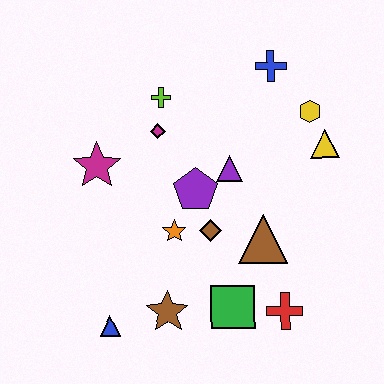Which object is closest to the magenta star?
The magenta diamond is closest to the magenta star.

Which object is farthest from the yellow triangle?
The blue triangle is farthest from the yellow triangle.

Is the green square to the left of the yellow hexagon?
Yes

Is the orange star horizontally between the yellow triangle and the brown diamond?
No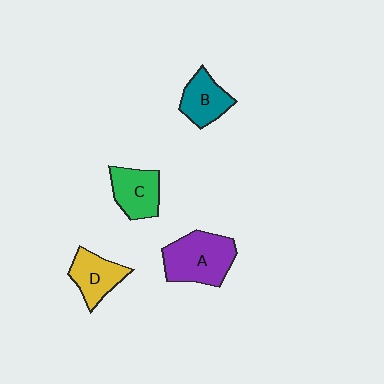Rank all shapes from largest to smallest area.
From largest to smallest: A (purple), C (green), D (yellow), B (teal).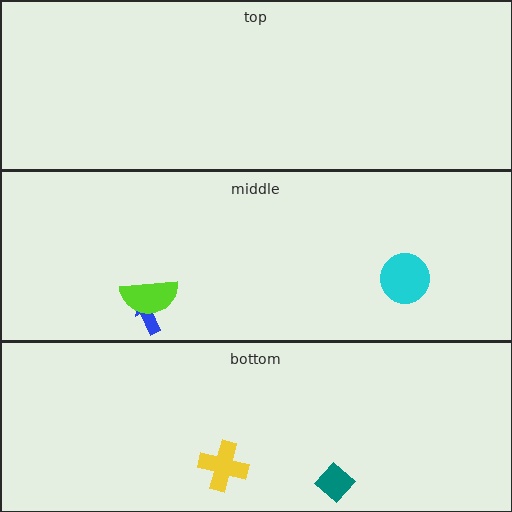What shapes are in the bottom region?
The teal diamond, the yellow cross.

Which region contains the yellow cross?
The bottom region.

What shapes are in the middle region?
The cyan circle, the blue arrow, the lime semicircle.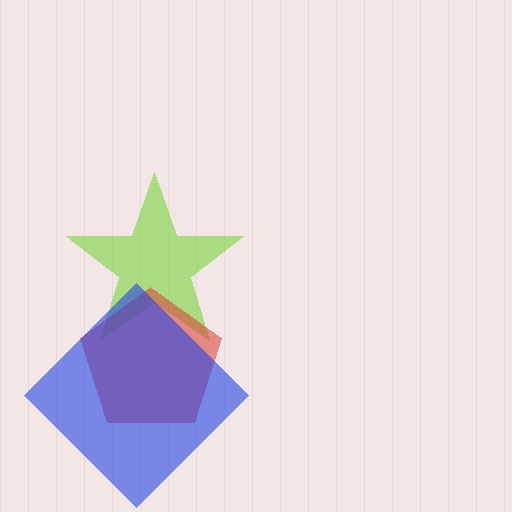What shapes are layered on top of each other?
The layered shapes are: a lime star, a red pentagon, a blue diamond.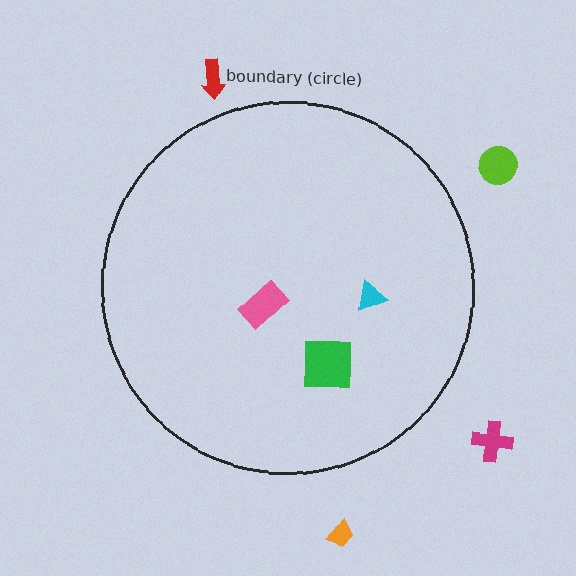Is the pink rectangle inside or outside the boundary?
Inside.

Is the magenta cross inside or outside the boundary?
Outside.